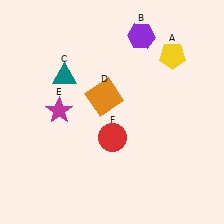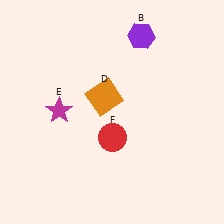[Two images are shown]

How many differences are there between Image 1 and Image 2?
There are 2 differences between the two images.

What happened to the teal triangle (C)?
The teal triangle (C) was removed in Image 2. It was in the top-left area of Image 1.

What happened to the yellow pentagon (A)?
The yellow pentagon (A) was removed in Image 2. It was in the top-right area of Image 1.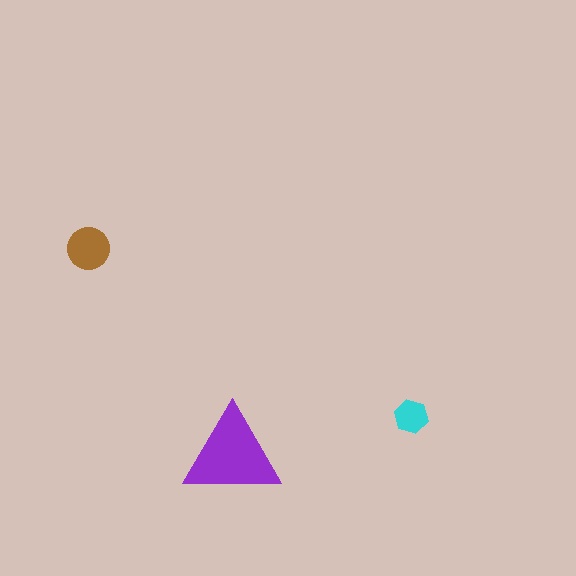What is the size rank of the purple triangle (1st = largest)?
1st.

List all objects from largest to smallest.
The purple triangle, the brown circle, the cyan hexagon.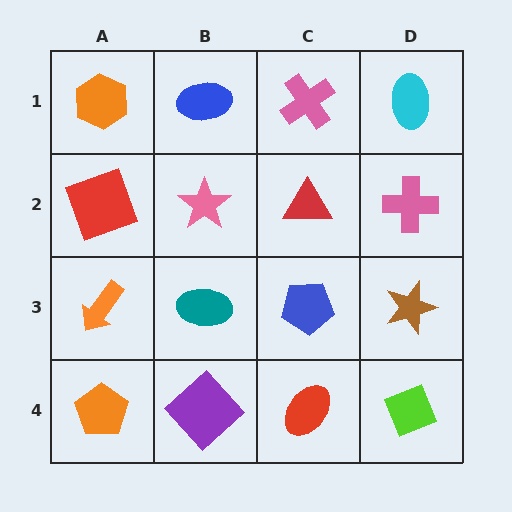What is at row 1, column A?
An orange hexagon.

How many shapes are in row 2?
4 shapes.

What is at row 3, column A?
An orange arrow.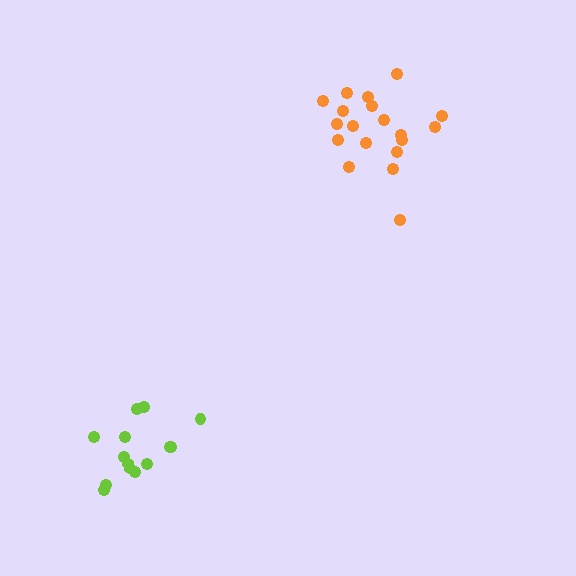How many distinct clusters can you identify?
There are 2 distinct clusters.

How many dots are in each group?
Group 1: 19 dots, Group 2: 14 dots (33 total).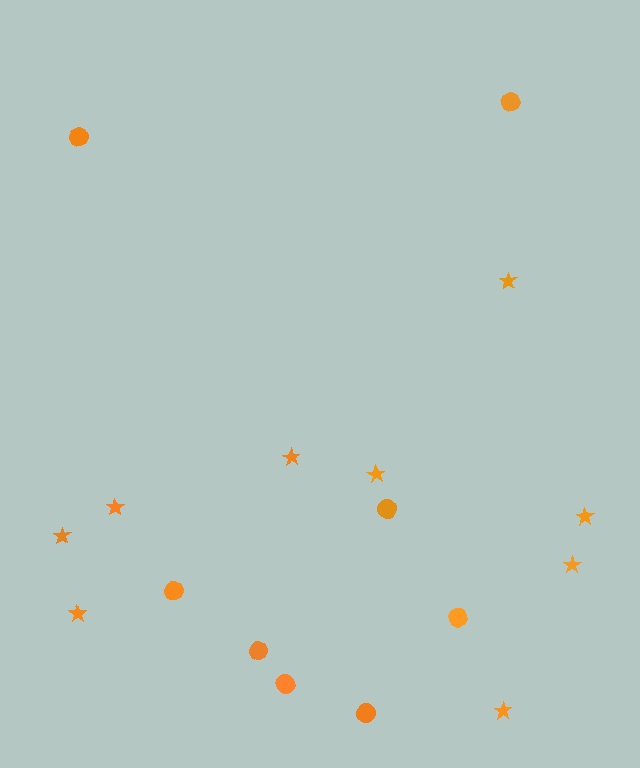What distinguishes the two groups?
There are 2 groups: one group of stars (9) and one group of circles (8).